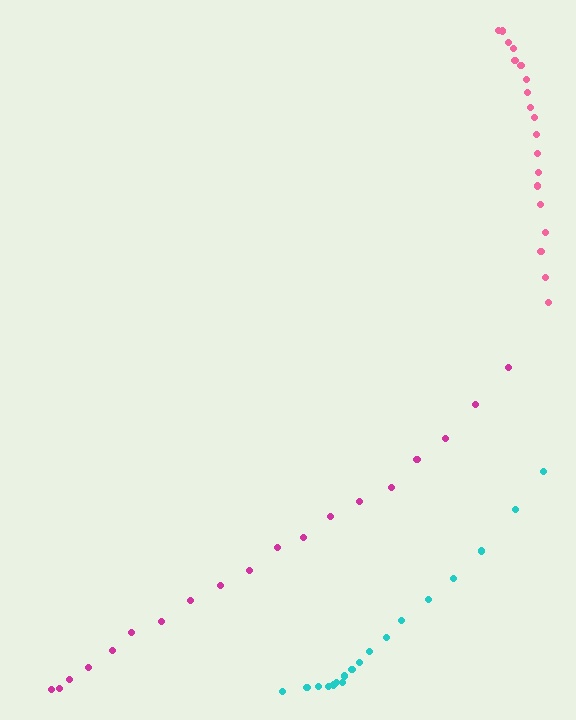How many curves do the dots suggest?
There are 3 distinct paths.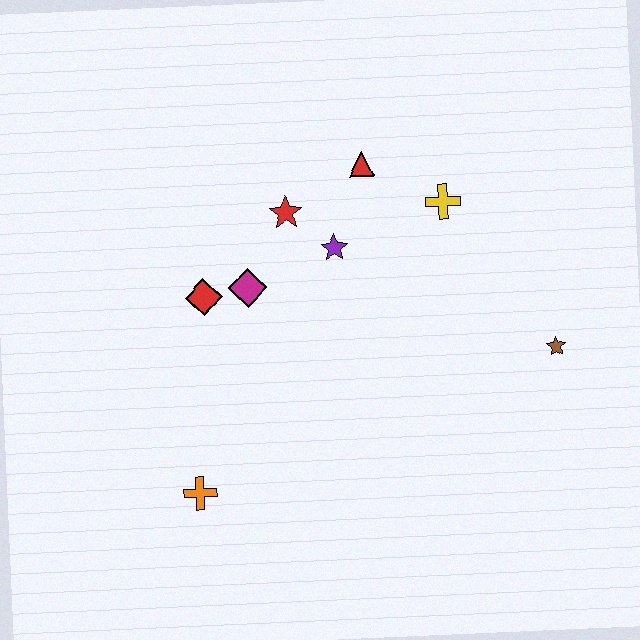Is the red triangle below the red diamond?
No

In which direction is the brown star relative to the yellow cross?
The brown star is below the yellow cross.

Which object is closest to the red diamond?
The magenta diamond is closest to the red diamond.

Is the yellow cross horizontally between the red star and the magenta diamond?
No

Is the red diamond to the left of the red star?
Yes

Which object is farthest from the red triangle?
The orange cross is farthest from the red triangle.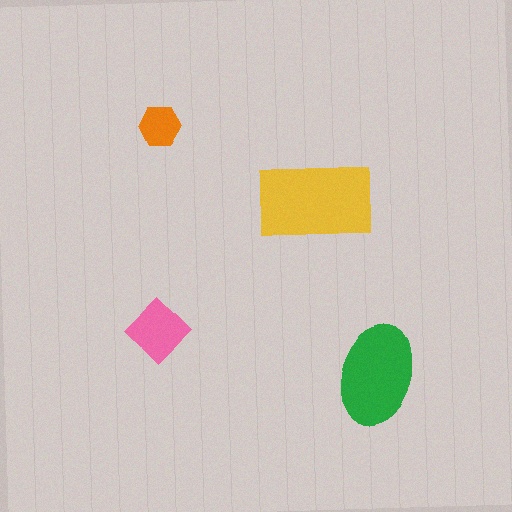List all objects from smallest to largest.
The orange hexagon, the pink diamond, the green ellipse, the yellow rectangle.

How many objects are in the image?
There are 4 objects in the image.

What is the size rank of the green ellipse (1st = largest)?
2nd.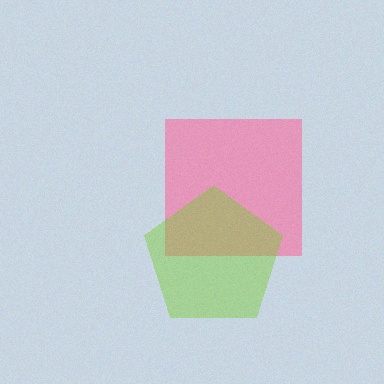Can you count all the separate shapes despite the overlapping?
Yes, there are 2 separate shapes.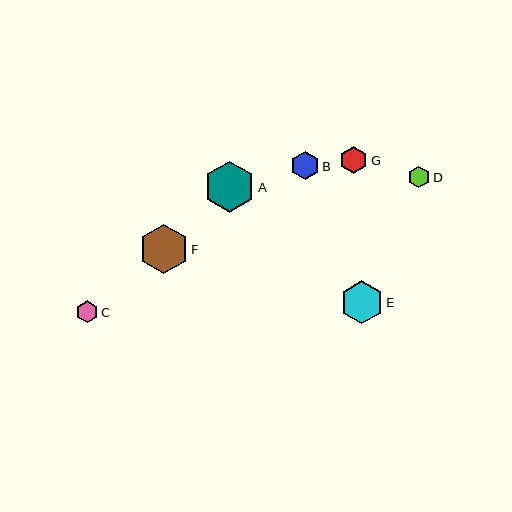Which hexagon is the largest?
Hexagon A is the largest with a size of approximately 51 pixels.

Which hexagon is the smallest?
Hexagon D is the smallest with a size of approximately 22 pixels.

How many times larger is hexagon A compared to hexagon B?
Hexagon A is approximately 1.8 times the size of hexagon B.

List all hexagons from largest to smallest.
From largest to smallest: A, F, E, B, G, C, D.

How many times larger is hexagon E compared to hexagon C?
Hexagon E is approximately 2.0 times the size of hexagon C.